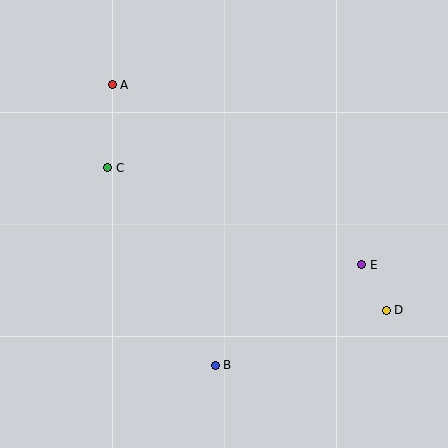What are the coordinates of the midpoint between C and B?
The midpoint between C and B is at (162, 266).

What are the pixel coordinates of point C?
Point C is at (108, 168).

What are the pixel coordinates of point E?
Point E is at (362, 265).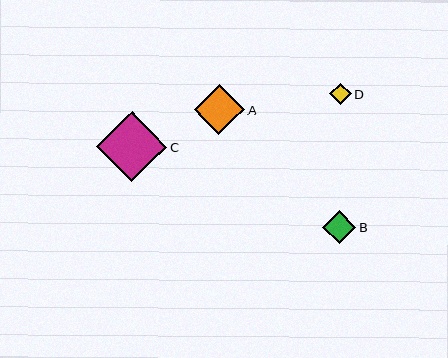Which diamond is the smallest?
Diamond D is the smallest with a size of approximately 21 pixels.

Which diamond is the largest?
Diamond C is the largest with a size of approximately 70 pixels.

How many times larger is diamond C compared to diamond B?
Diamond C is approximately 2.1 times the size of diamond B.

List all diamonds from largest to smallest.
From largest to smallest: C, A, B, D.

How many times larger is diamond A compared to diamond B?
Diamond A is approximately 1.5 times the size of diamond B.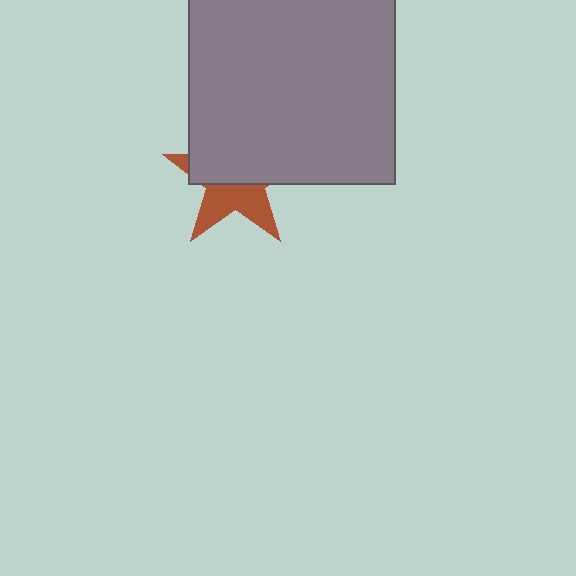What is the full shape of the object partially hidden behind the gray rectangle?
The partially hidden object is a brown star.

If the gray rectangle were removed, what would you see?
You would see the complete brown star.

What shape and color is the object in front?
The object in front is a gray rectangle.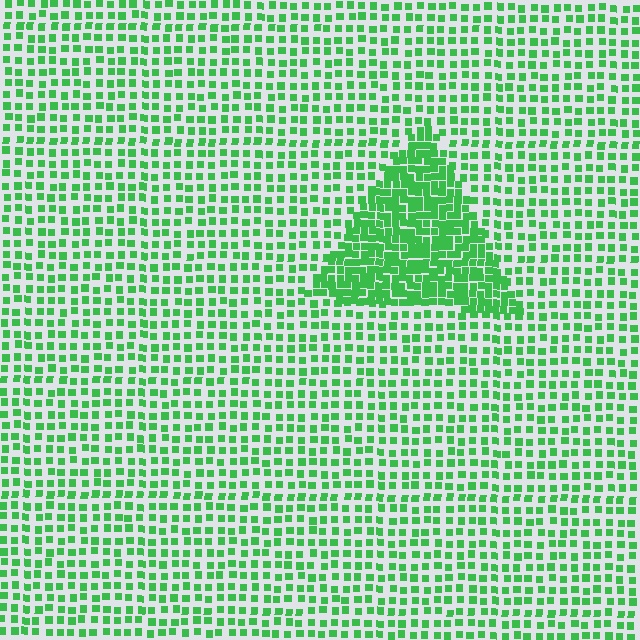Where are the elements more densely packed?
The elements are more densely packed inside the triangle boundary.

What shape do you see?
I see a triangle.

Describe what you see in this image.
The image contains small green elements arranged at two different densities. A triangle-shaped region is visible where the elements are more densely packed than the surrounding area.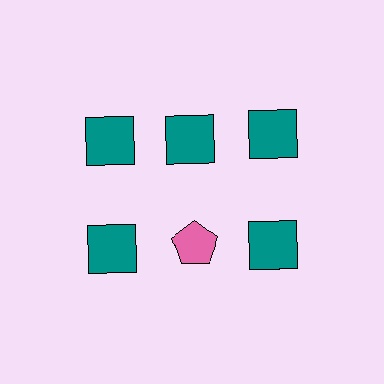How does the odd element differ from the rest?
It differs in both color (pink instead of teal) and shape (pentagon instead of square).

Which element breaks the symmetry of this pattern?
The pink pentagon in the second row, second from left column breaks the symmetry. All other shapes are teal squares.